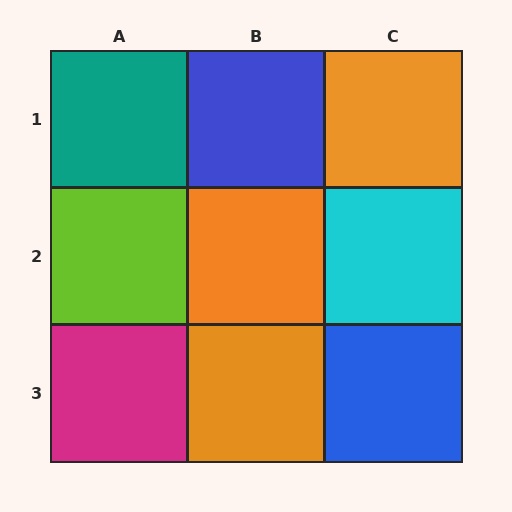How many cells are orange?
3 cells are orange.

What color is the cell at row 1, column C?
Orange.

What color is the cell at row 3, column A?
Magenta.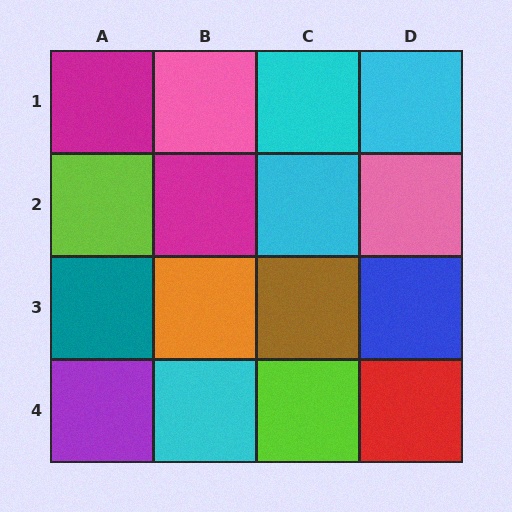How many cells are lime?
2 cells are lime.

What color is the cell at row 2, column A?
Lime.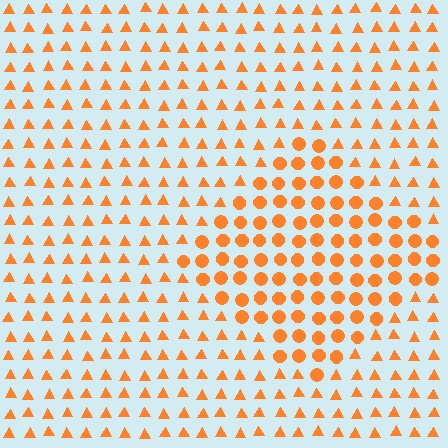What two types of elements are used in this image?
The image uses circles inside the diamond region and triangles outside it.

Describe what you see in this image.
The image is filled with small orange elements arranged in a uniform grid. A diamond-shaped region contains circles, while the surrounding area contains triangles. The boundary is defined purely by the change in element shape.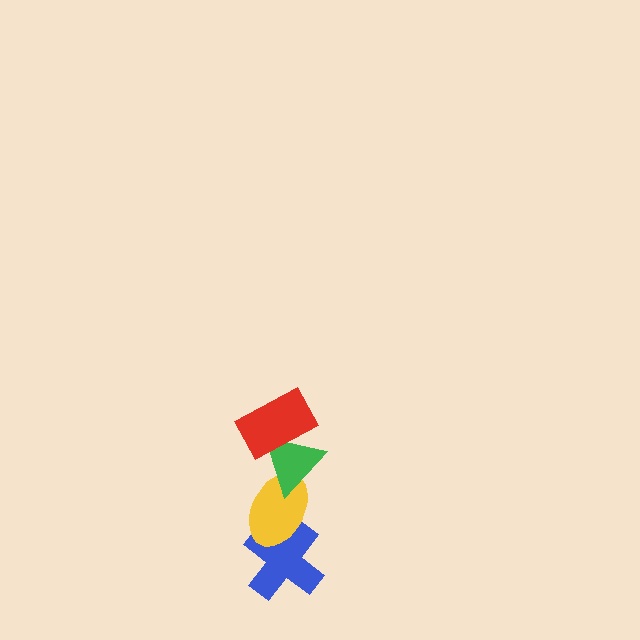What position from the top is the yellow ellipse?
The yellow ellipse is 3rd from the top.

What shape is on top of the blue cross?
The yellow ellipse is on top of the blue cross.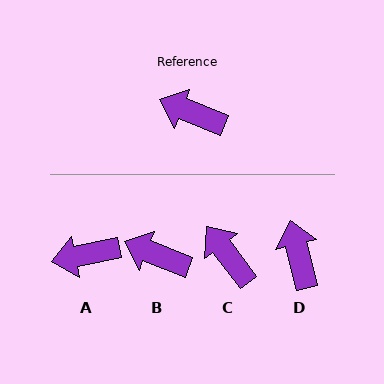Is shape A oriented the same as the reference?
No, it is off by about 33 degrees.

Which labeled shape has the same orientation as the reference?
B.